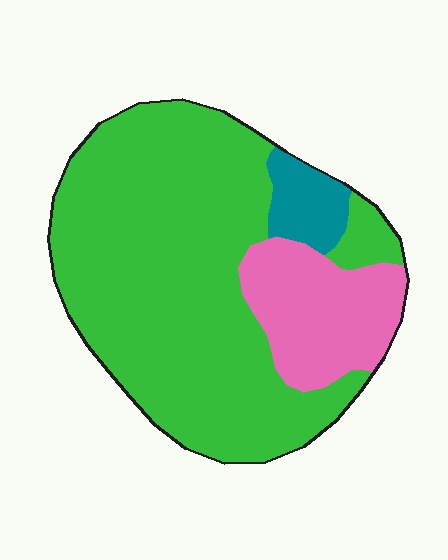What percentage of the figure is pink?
Pink covers roughly 20% of the figure.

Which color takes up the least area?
Teal, at roughly 5%.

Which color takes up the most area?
Green, at roughly 75%.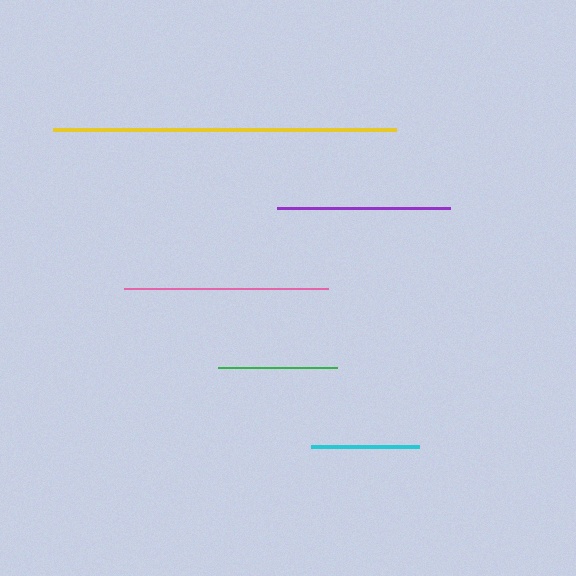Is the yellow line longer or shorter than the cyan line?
The yellow line is longer than the cyan line.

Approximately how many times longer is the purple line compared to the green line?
The purple line is approximately 1.5 times the length of the green line.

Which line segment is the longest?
The yellow line is the longest at approximately 343 pixels.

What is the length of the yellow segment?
The yellow segment is approximately 343 pixels long.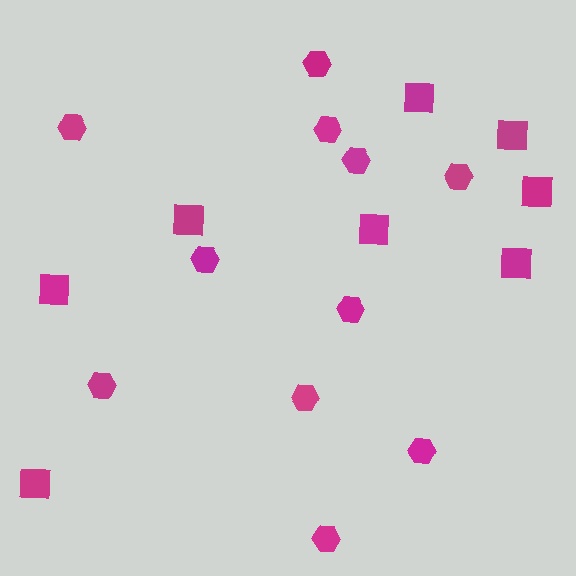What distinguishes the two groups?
There are 2 groups: one group of hexagons (11) and one group of squares (8).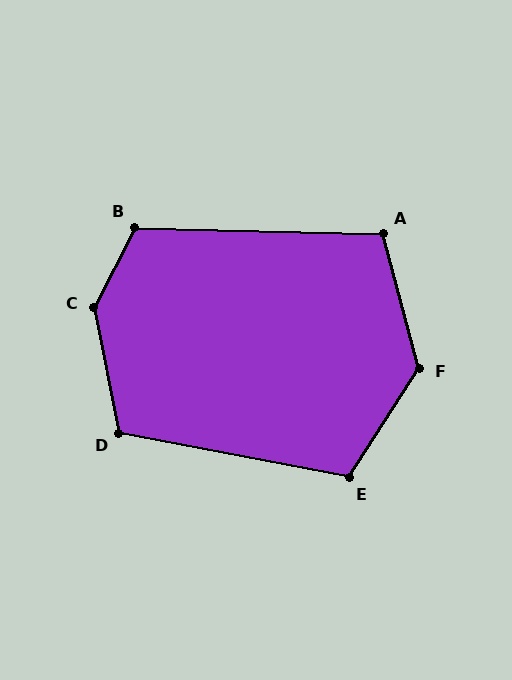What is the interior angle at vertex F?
Approximately 132 degrees (obtuse).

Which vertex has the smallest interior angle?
A, at approximately 107 degrees.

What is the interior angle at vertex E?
Approximately 112 degrees (obtuse).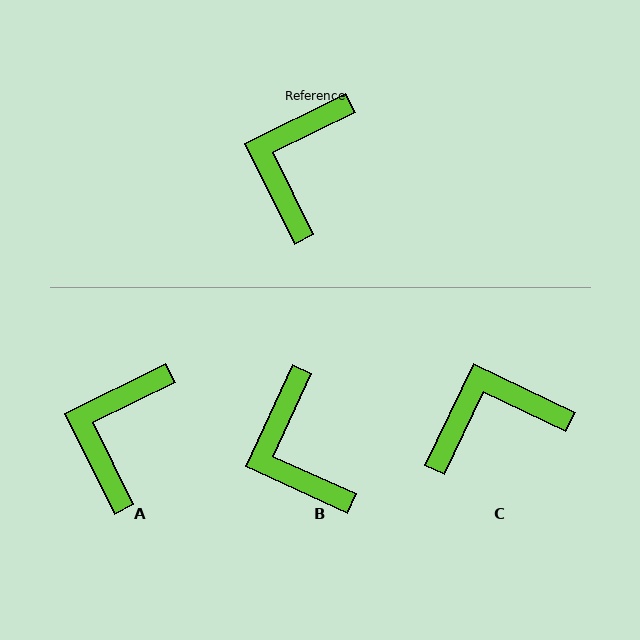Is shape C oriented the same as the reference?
No, it is off by about 52 degrees.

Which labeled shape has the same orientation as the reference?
A.